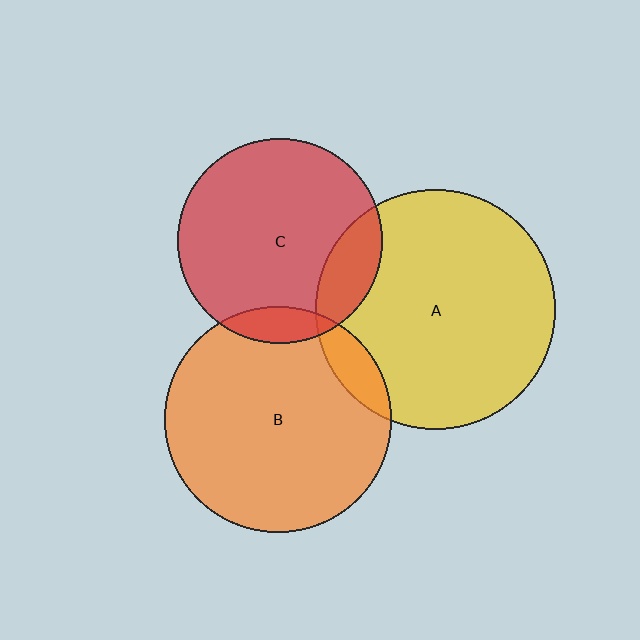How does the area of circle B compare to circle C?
Approximately 1.2 times.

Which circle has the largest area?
Circle A (yellow).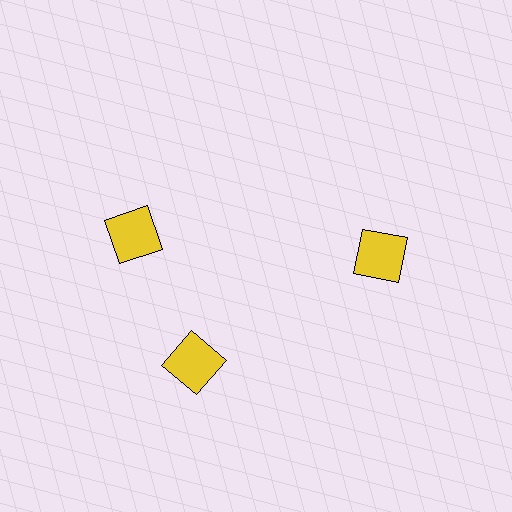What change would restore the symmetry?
The symmetry would be restored by rotating it back into even spacing with its neighbors so that all 3 squares sit at equal angles and equal distance from the center.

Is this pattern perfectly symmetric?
No. The 3 yellow squares are arranged in a ring, but one element near the 11 o'clock position is rotated out of alignment along the ring, breaking the 3-fold rotational symmetry.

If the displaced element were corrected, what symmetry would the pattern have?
It would have 3-fold rotational symmetry — the pattern would map onto itself every 120 degrees.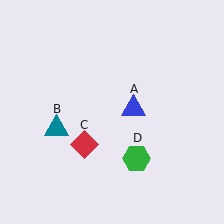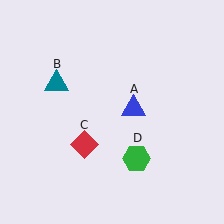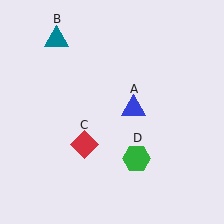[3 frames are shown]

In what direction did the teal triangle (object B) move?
The teal triangle (object B) moved up.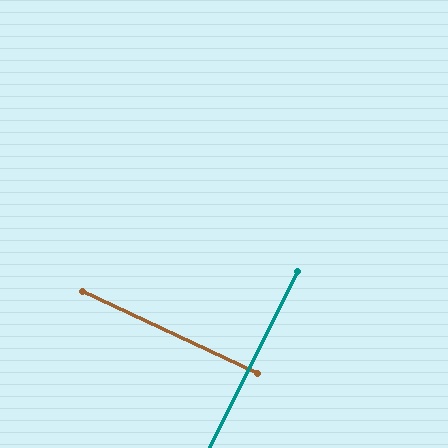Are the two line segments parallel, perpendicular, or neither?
Perpendicular — they meet at approximately 88°.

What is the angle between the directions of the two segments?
Approximately 88 degrees.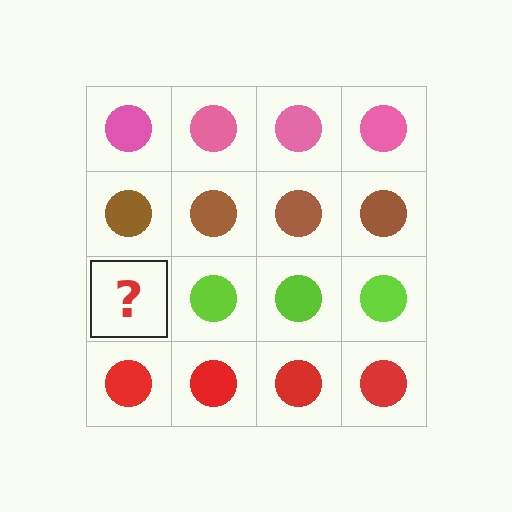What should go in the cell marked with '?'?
The missing cell should contain a lime circle.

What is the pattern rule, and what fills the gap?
The rule is that each row has a consistent color. The gap should be filled with a lime circle.